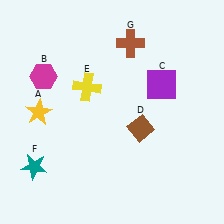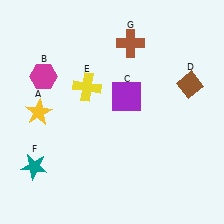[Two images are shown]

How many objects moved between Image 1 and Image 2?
2 objects moved between the two images.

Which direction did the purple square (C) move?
The purple square (C) moved left.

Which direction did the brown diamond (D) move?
The brown diamond (D) moved right.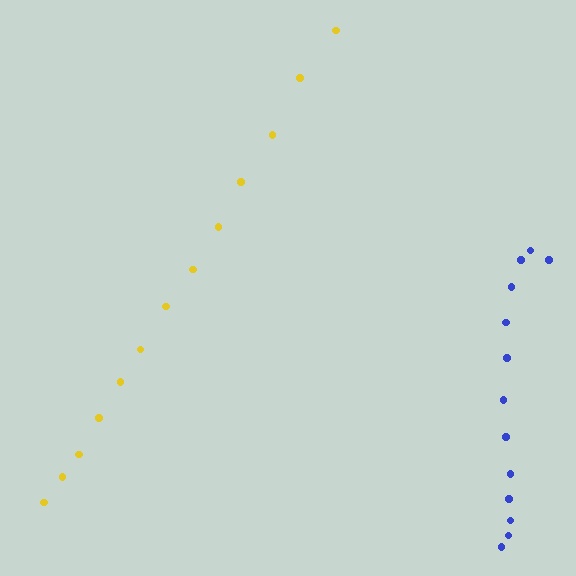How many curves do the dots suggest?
There are 2 distinct paths.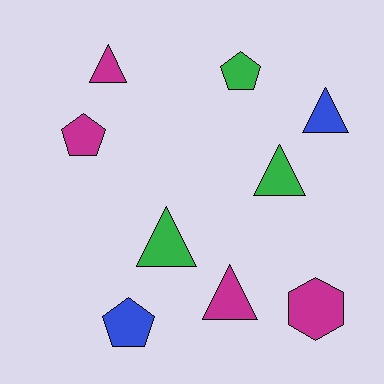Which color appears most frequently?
Magenta, with 4 objects.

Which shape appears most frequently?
Triangle, with 5 objects.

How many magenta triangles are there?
There are 2 magenta triangles.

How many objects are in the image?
There are 9 objects.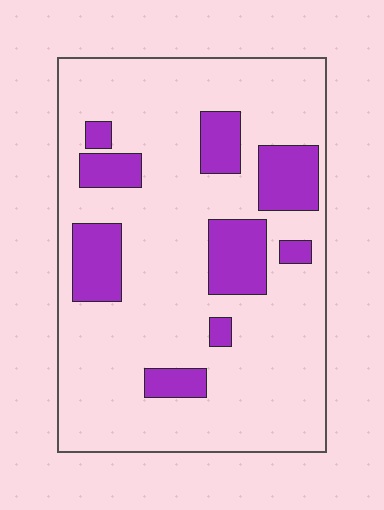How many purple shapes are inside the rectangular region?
9.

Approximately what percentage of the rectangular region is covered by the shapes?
Approximately 20%.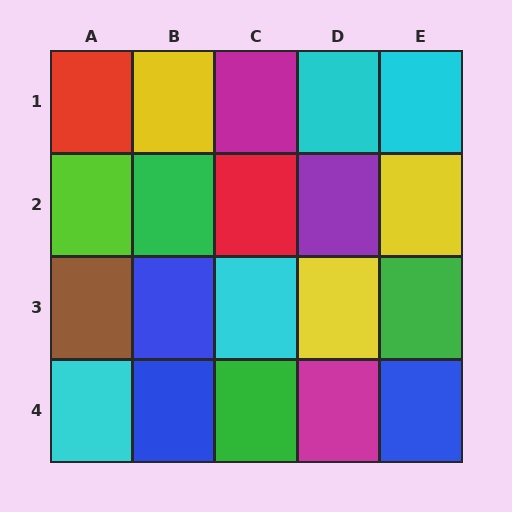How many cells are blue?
3 cells are blue.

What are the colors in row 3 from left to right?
Brown, blue, cyan, yellow, green.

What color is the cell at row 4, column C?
Green.